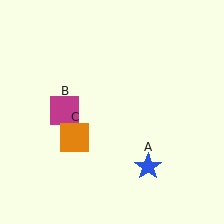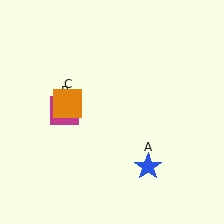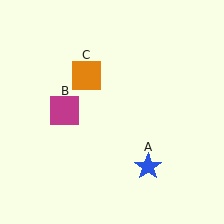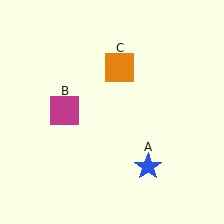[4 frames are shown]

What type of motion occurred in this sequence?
The orange square (object C) rotated clockwise around the center of the scene.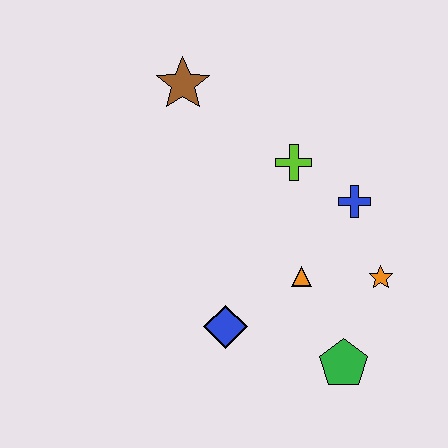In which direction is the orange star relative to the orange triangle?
The orange star is to the right of the orange triangle.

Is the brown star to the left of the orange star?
Yes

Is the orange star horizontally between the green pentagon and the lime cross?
No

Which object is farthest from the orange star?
The brown star is farthest from the orange star.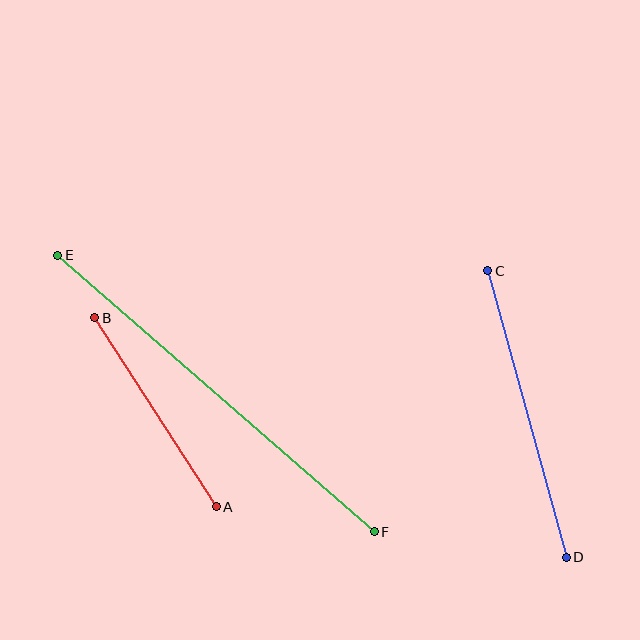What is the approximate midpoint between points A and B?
The midpoint is at approximately (155, 412) pixels.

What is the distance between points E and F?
The distance is approximately 420 pixels.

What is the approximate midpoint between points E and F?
The midpoint is at approximately (216, 393) pixels.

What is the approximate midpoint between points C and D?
The midpoint is at approximately (527, 414) pixels.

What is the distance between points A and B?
The distance is approximately 225 pixels.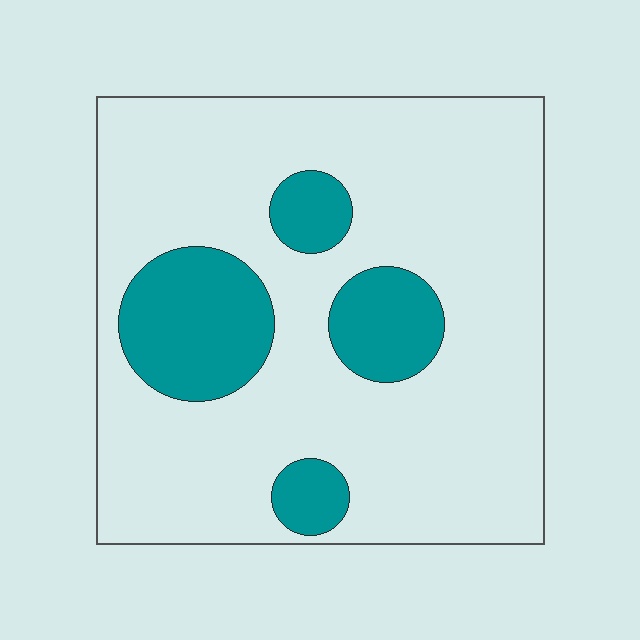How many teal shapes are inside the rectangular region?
4.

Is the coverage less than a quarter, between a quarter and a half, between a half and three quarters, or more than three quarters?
Less than a quarter.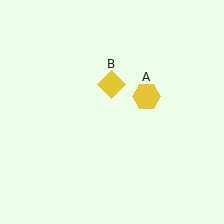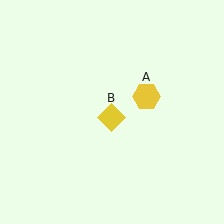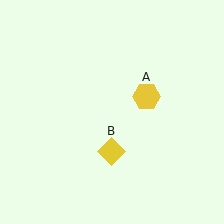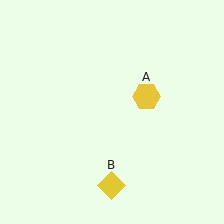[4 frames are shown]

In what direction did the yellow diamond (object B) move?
The yellow diamond (object B) moved down.